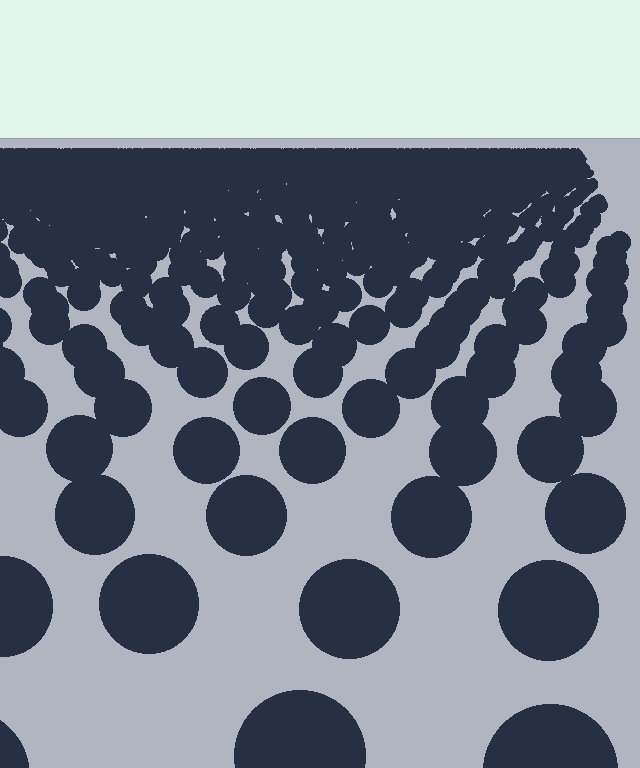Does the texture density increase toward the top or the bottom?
Density increases toward the top.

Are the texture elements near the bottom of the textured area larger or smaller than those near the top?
Larger. Near the bottom, elements are closer to the viewer and appear at a bigger on-screen size.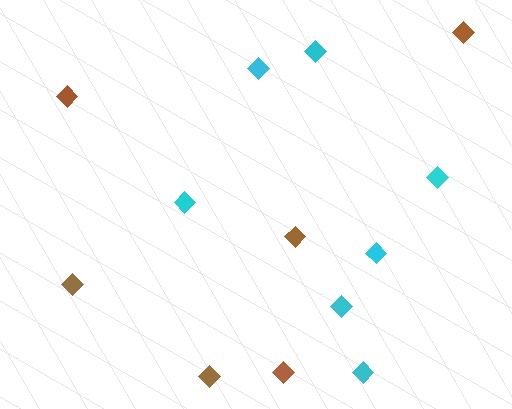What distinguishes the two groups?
There are 2 groups: one group of brown diamonds (6) and one group of cyan diamonds (7).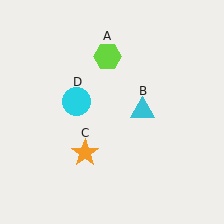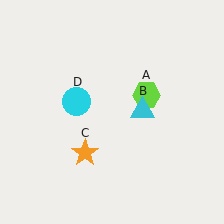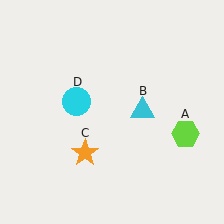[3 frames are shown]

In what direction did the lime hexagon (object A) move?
The lime hexagon (object A) moved down and to the right.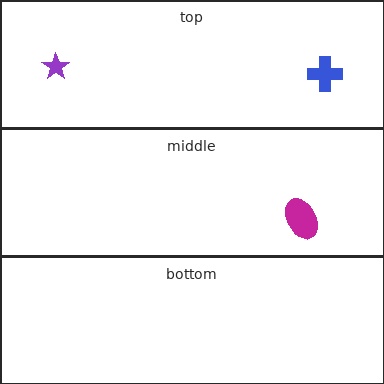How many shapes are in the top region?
2.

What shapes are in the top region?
The purple star, the blue cross.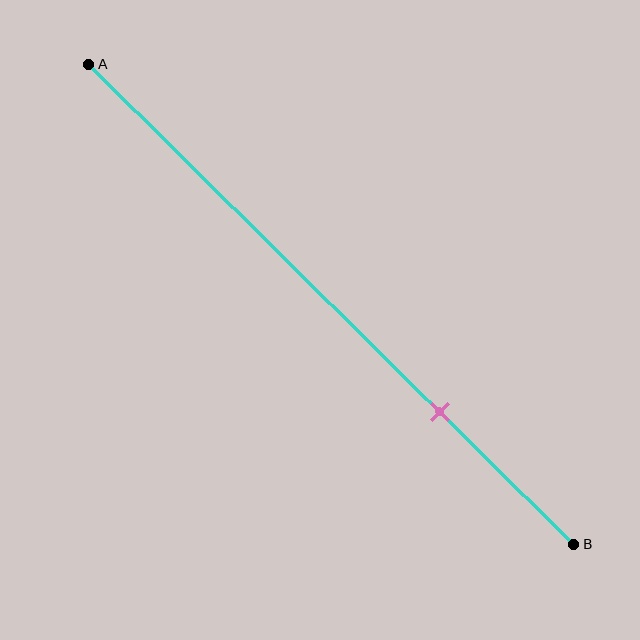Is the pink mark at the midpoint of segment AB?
No, the mark is at about 70% from A, not at the 50% midpoint.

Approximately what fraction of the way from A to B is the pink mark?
The pink mark is approximately 70% of the way from A to B.